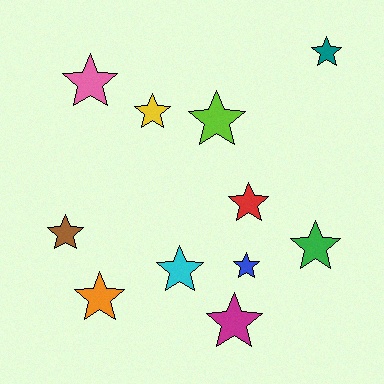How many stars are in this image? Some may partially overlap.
There are 11 stars.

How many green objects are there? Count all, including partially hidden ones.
There is 1 green object.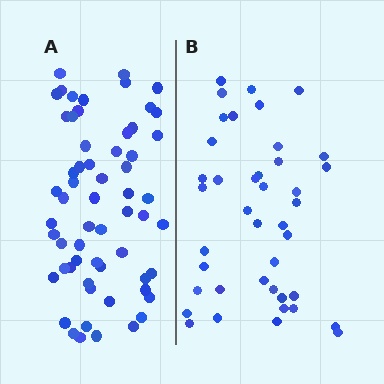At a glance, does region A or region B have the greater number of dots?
Region A (the left region) has more dots.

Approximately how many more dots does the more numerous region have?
Region A has approximately 20 more dots than region B.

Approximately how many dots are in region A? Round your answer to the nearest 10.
About 60 dots.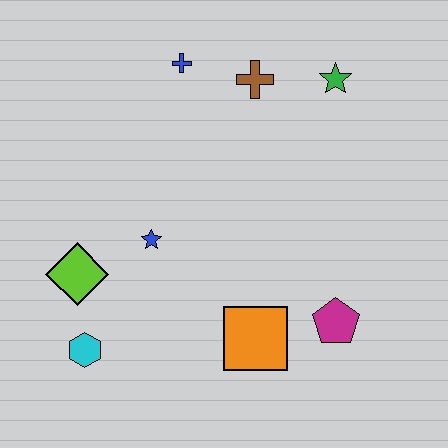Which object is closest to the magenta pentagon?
The orange square is closest to the magenta pentagon.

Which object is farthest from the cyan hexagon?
The green star is farthest from the cyan hexagon.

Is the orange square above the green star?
No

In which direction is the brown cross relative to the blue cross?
The brown cross is to the right of the blue cross.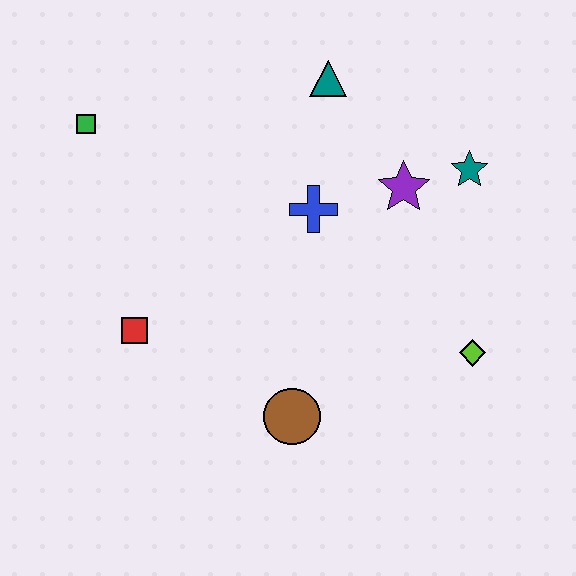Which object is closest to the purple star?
The teal star is closest to the purple star.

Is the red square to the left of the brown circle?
Yes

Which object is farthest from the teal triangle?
The brown circle is farthest from the teal triangle.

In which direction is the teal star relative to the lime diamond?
The teal star is above the lime diamond.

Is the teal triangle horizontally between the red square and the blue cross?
No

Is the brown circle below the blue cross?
Yes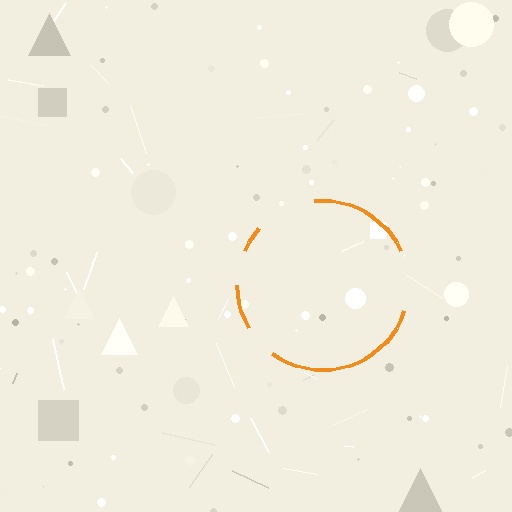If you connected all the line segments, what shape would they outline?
They would outline a circle.